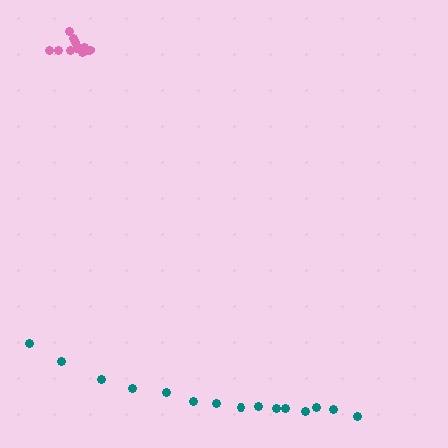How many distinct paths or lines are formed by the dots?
There are 2 distinct paths.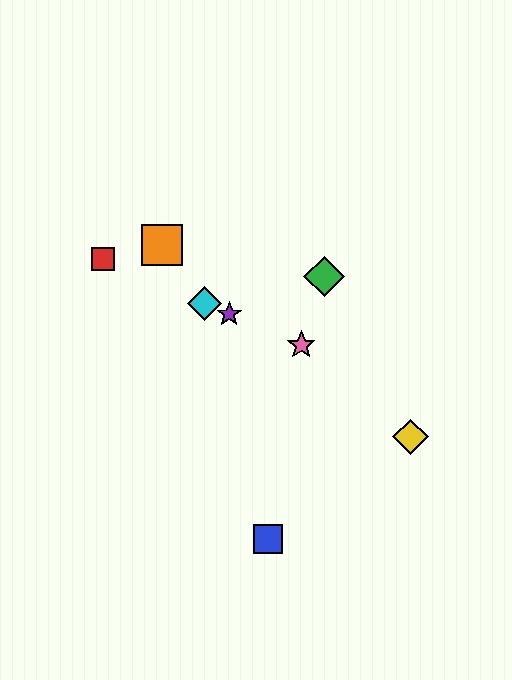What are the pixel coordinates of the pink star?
The pink star is at (301, 345).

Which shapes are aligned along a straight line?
The red square, the purple star, the cyan diamond, the pink star are aligned along a straight line.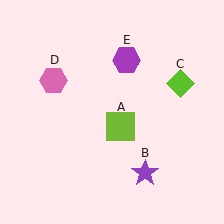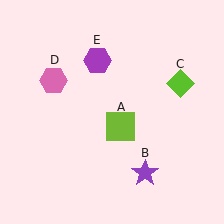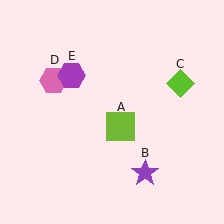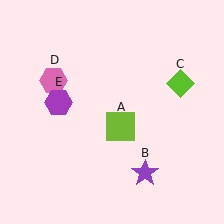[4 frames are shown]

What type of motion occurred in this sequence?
The purple hexagon (object E) rotated counterclockwise around the center of the scene.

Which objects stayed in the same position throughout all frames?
Lime square (object A) and purple star (object B) and lime diamond (object C) and pink hexagon (object D) remained stationary.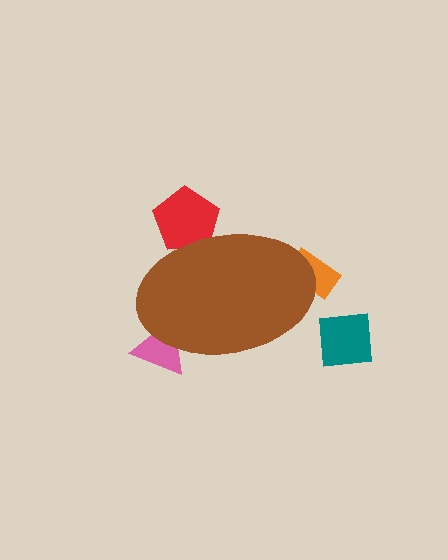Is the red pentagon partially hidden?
Yes, the red pentagon is partially hidden behind the brown ellipse.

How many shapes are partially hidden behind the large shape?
3 shapes are partially hidden.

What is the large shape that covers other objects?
A brown ellipse.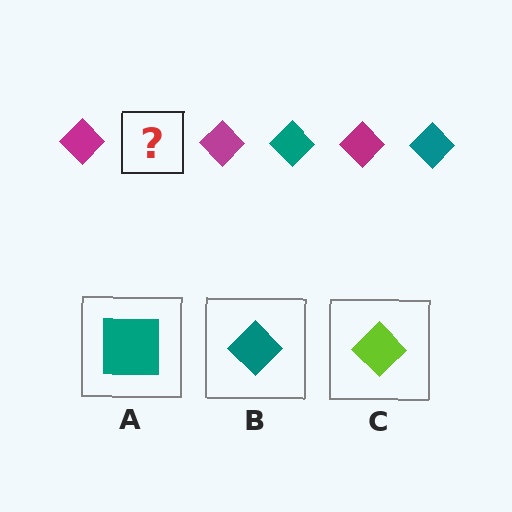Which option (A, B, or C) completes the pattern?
B.